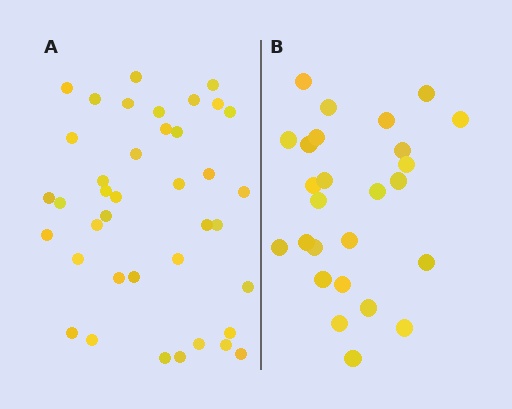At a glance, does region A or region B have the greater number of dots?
Region A (the left region) has more dots.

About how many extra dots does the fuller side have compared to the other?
Region A has approximately 15 more dots than region B.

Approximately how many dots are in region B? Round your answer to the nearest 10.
About 30 dots. (The exact count is 26, which rounds to 30.)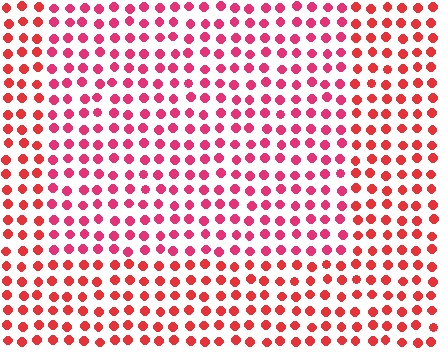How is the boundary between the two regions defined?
The boundary is defined purely by a slight shift in hue (about 22 degrees). Spacing, size, and orientation are identical on both sides.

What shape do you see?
I see a rectangle.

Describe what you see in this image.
The image is filled with small red elements in a uniform arrangement. A rectangle-shaped region is visible where the elements are tinted to a slightly different hue, forming a subtle color boundary.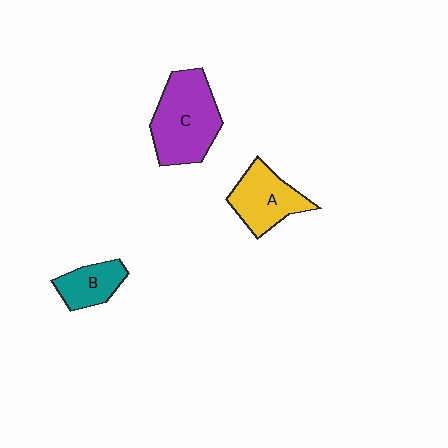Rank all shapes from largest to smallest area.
From largest to smallest: C (purple), A (yellow), B (teal).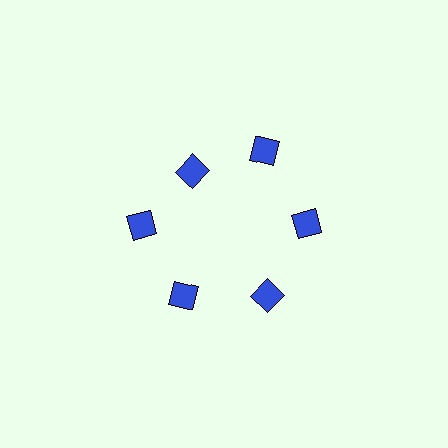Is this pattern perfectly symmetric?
No. The 6 blue squares are arranged in a ring, but one element near the 11 o'clock position is pulled inward toward the center, breaking the 6-fold rotational symmetry.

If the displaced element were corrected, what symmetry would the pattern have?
It would have 6-fold rotational symmetry — the pattern would map onto itself every 60 degrees.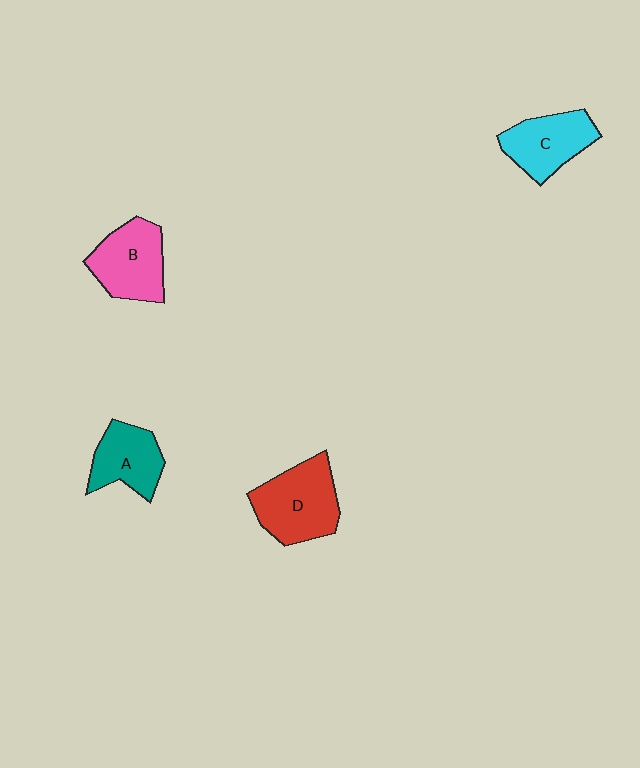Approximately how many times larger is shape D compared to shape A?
Approximately 1.4 times.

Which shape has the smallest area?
Shape A (teal).